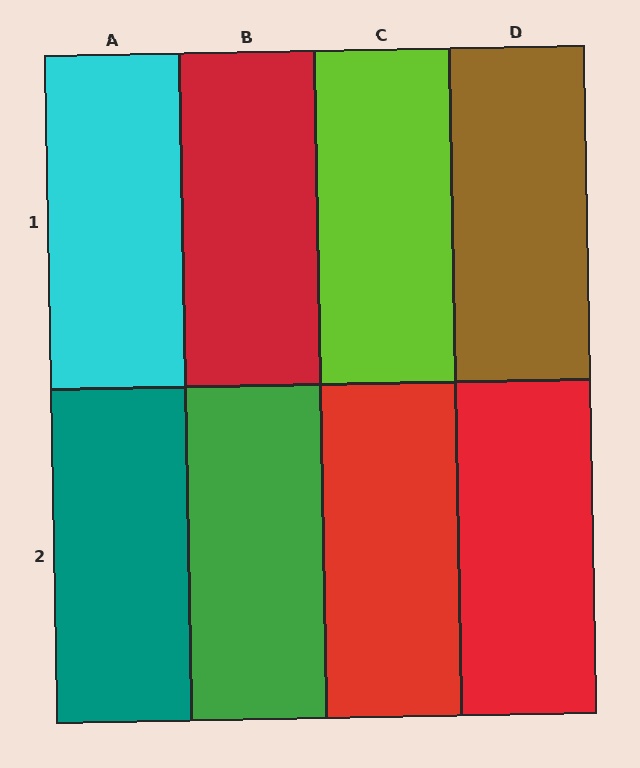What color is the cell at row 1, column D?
Brown.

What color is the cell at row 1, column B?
Red.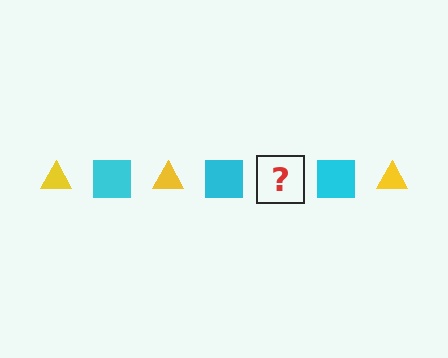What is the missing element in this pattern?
The missing element is a yellow triangle.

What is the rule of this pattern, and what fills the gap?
The rule is that the pattern alternates between yellow triangle and cyan square. The gap should be filled with a yellow triangle.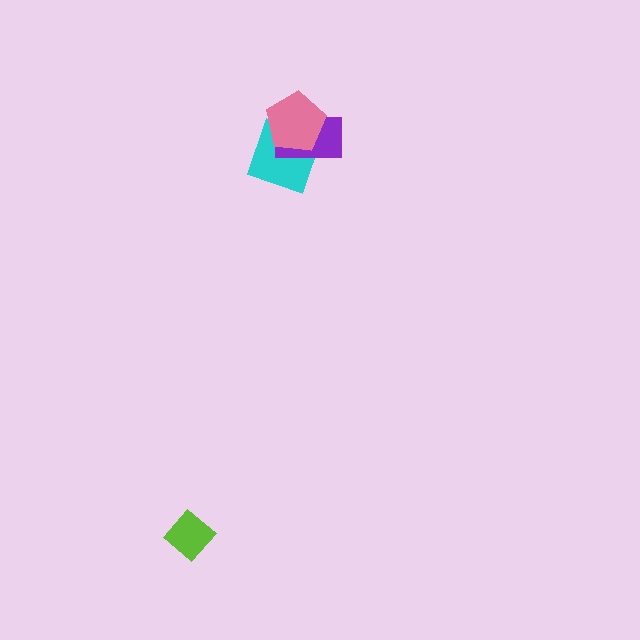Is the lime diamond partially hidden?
No, no other shape covers it.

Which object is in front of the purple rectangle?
The pink pentagon is in front of the purple rectangle.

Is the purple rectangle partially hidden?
Yes, it is partially covered by another shape.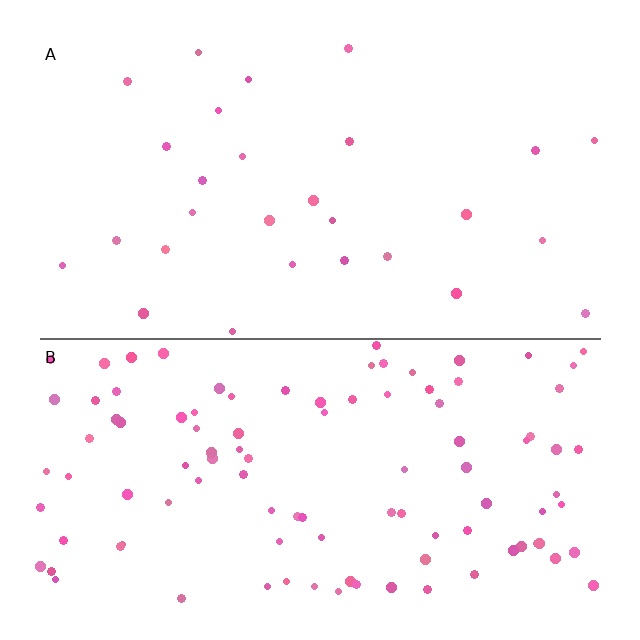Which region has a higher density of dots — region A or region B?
B (the bottom).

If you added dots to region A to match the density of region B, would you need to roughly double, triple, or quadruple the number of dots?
Approximately quadruple.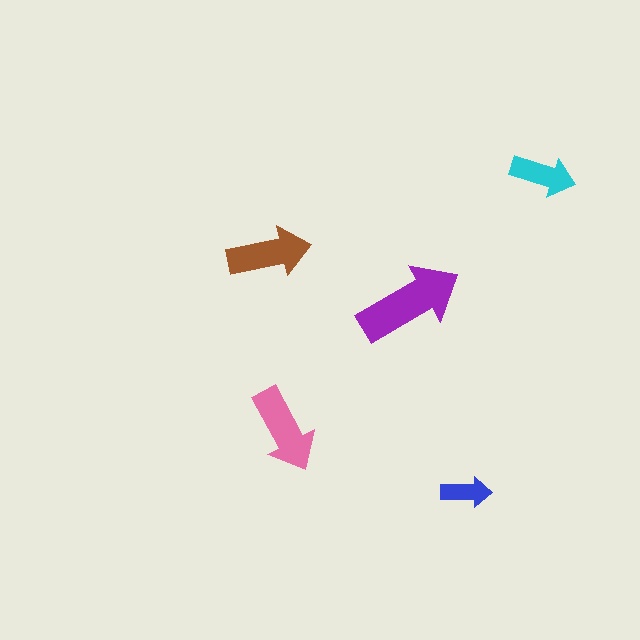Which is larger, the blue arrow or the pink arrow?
The pink one.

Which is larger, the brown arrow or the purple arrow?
The purple one.